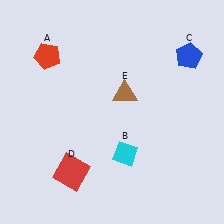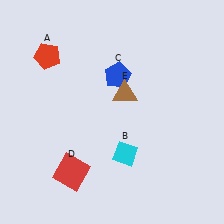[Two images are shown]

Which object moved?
The blue pentagon (C) moved left.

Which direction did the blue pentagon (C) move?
The blue pentagon (C) moved left.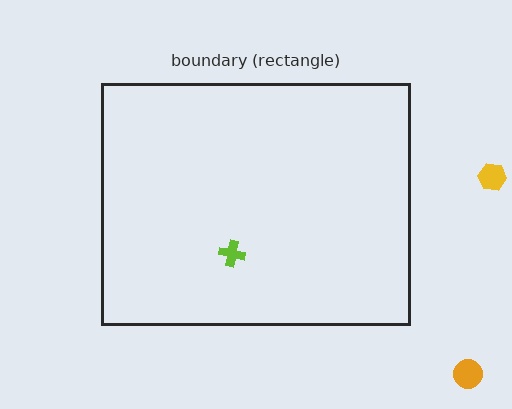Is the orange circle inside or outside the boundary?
Outside.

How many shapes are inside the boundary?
1 inside, 2 outside.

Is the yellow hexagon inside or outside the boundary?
Outside.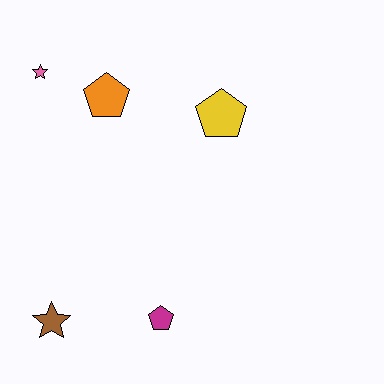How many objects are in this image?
There are 5 objects.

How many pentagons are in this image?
There are 3 pentagons.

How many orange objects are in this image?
There is 1 orange object.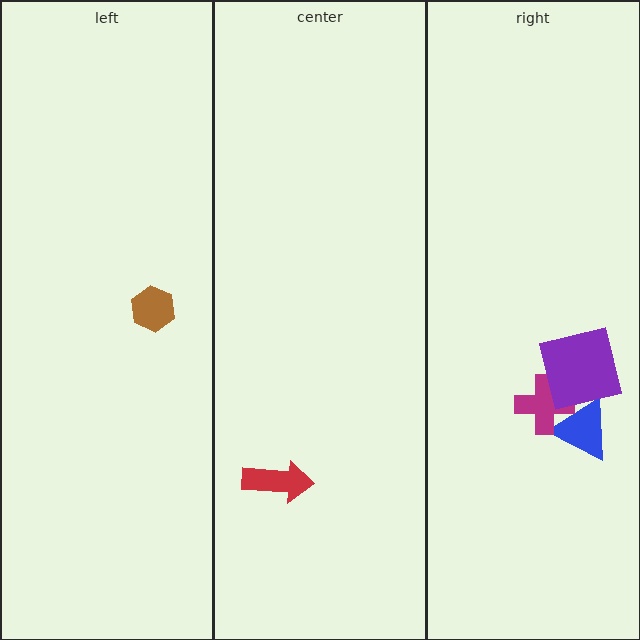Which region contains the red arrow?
The center region.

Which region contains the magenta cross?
The right region.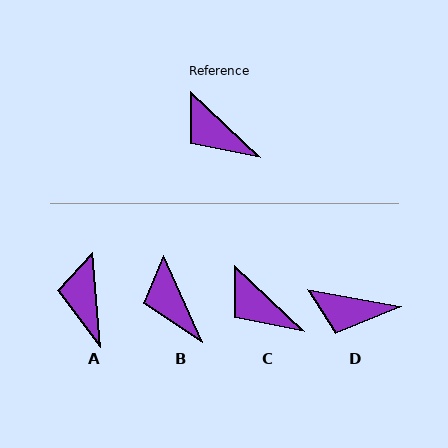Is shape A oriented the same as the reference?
No, it is off by about 42 degrees.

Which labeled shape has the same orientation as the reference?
C.